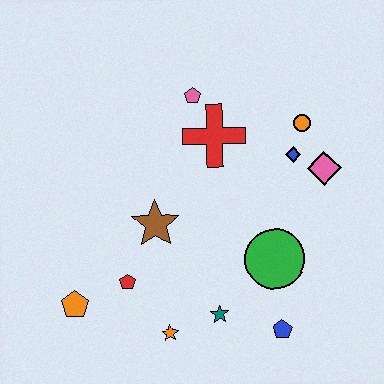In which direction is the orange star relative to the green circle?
The orange star is to the left of the green circle.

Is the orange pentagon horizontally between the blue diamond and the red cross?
No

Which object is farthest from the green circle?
The orange pentagon is farthest from the green circle.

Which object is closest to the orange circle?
The blue diamond is closest to the orange circle.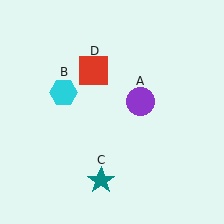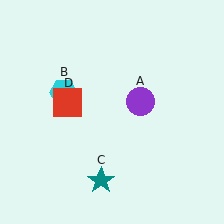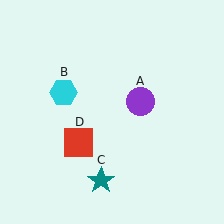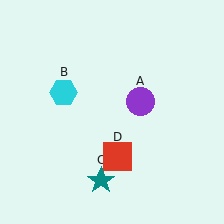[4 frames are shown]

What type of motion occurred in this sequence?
The red square (object D) rotated counterclockwise around the center of the scene.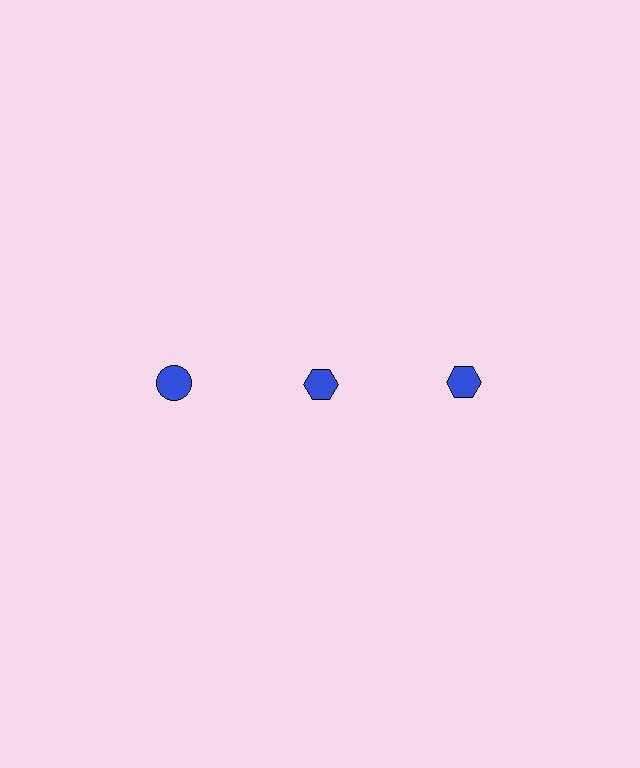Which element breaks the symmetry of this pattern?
The blue circle in the top row, leftmost column breaks the symmetry. All other shapes are blue hexagons.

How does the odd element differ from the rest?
It has a different shape: circle instead of hexagon.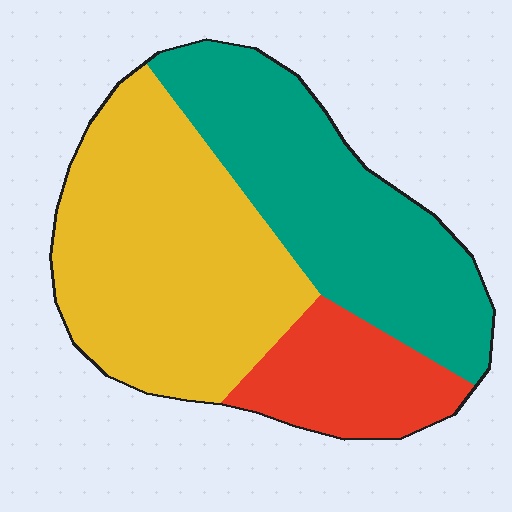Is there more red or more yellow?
Yellow.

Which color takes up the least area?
Red, at roughly 15%.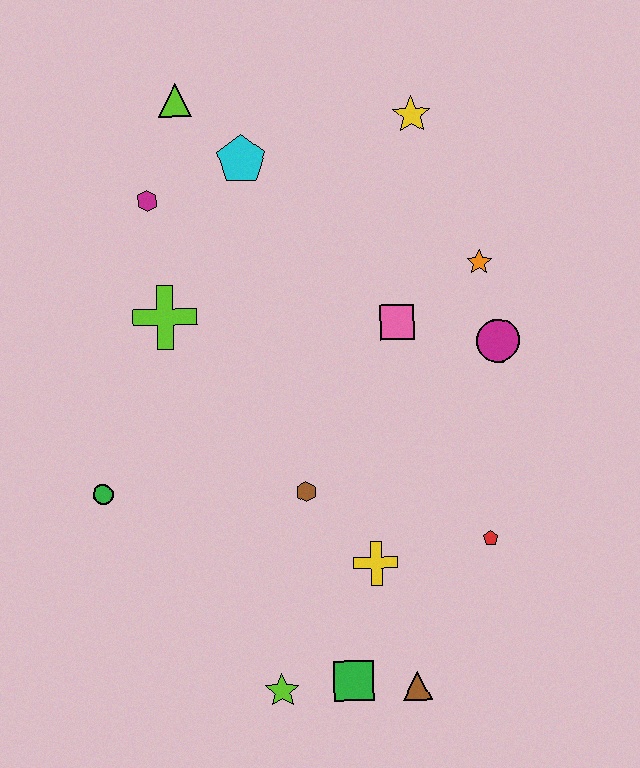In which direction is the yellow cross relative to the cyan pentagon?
The yellow cross is below the cyan pentagon.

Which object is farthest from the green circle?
The yellow star is farthest from the green circle.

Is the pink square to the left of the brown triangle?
Yes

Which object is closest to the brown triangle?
The green square is closest to the brown triangle.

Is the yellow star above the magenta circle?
Yes